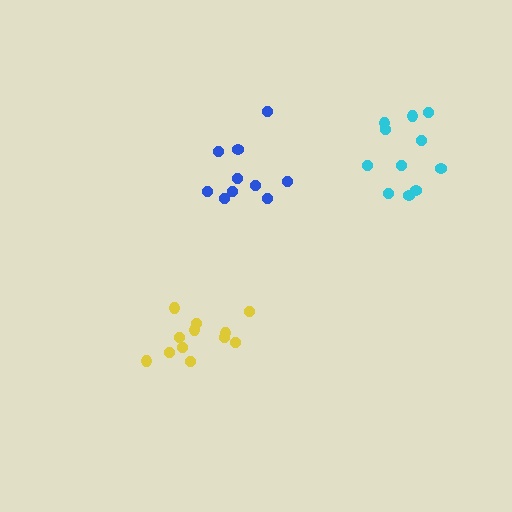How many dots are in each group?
Group 1: 10 dots, Group 2: 12 dots, Group 3: 11 dots (33 total).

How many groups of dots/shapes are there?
There are 3 groups.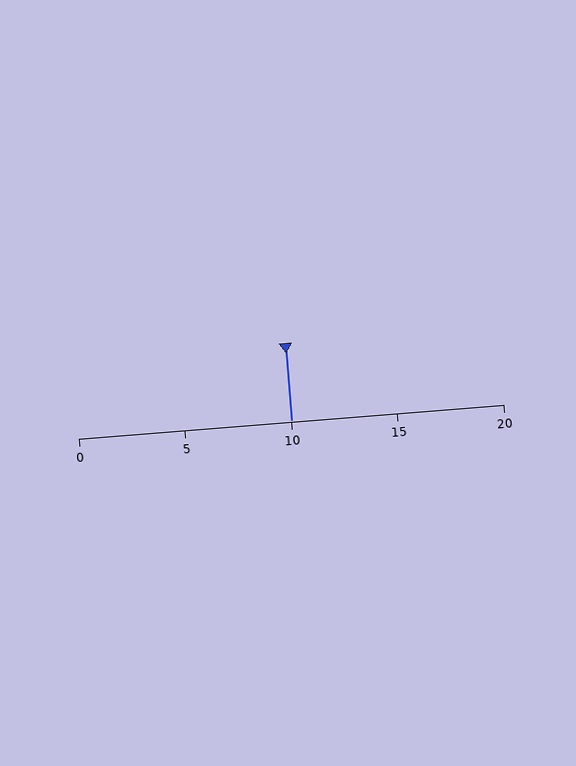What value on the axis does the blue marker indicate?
The marker indicates approximately 10.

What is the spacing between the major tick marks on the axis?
The major ticks are spaced 5 apart.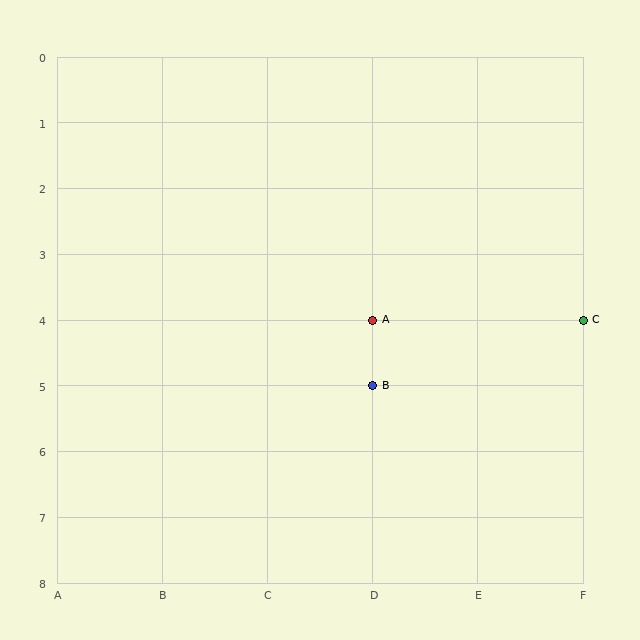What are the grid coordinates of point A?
Point A is at grid coordinates (D, 4).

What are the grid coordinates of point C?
Point C is at grid coordinates (F, 4).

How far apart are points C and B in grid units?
Points C and B are 2 columns and 1 row apart (about 2.2 grid units diagonally).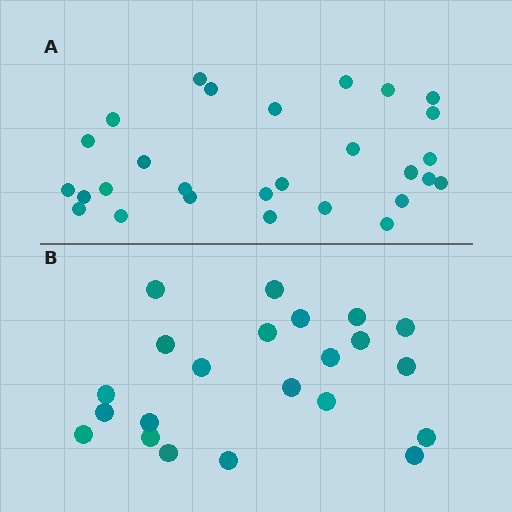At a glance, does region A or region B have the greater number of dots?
Region A (the top region) has more dots.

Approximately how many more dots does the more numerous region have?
Region A has about 6 more dots than region B.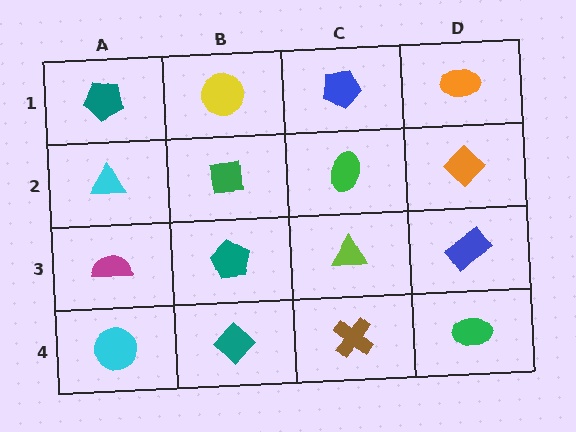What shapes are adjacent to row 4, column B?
A teal pentagon (row 3, column B), a cyan circle (row 4, column A), a brown cross (row 4, column C).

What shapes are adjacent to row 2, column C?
A blue pentagon (row 1, column C), a lime triangle (row 3, column C), a green square (row 2, column B), an orange diamond (row 2, column D).